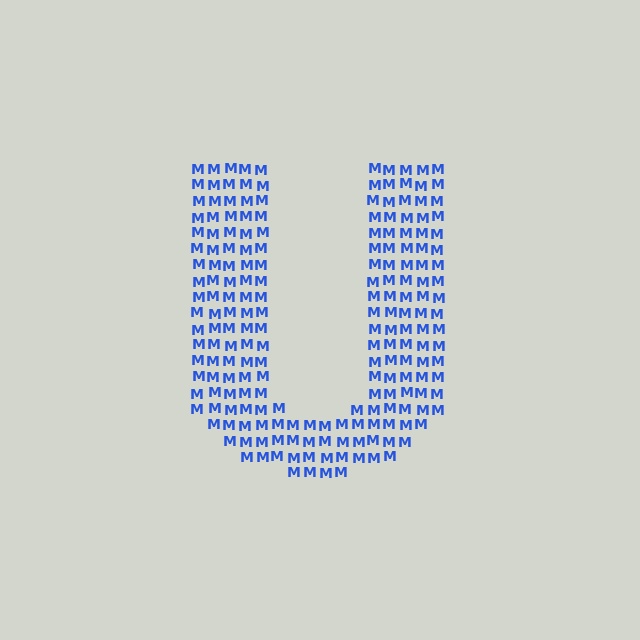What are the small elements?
The small elements are letter M's.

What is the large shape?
The large shape is the letter U.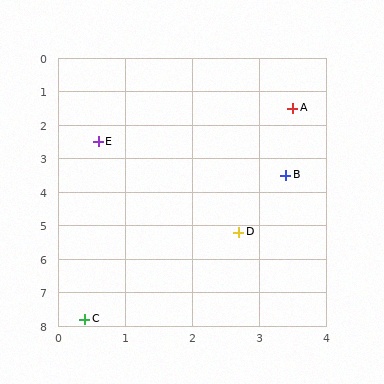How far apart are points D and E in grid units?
Points D and E are about 3.4 grid units apart.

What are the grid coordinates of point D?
Point D is at approximately (2.7, 5.2).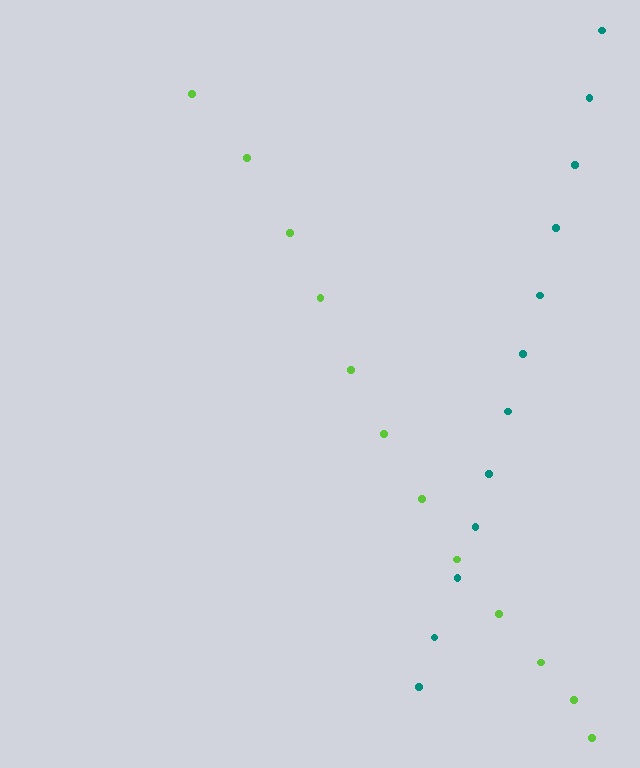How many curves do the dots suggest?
There are 2 distinct paths.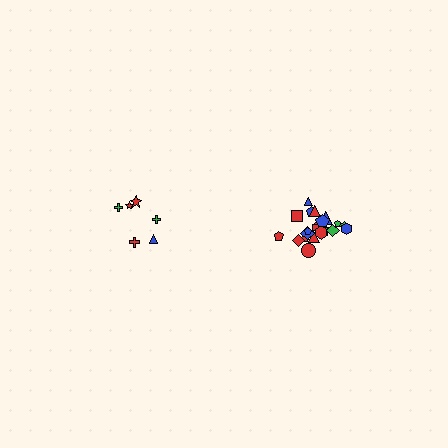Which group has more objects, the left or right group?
The right group.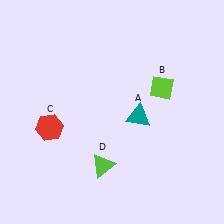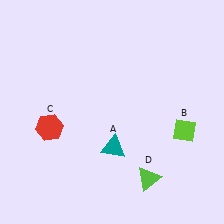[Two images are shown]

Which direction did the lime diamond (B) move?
The lime diamond (B) moved down.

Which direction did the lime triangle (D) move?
The lime triangle (D) moved right.